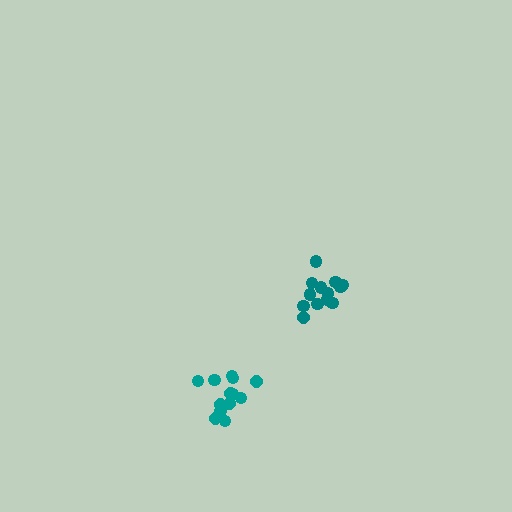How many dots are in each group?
Group 1: 13 dots, Group 2: 13 dots (26 total).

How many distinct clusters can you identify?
There are 2 distinct clusters.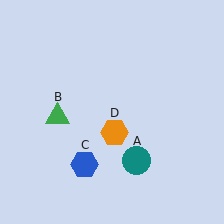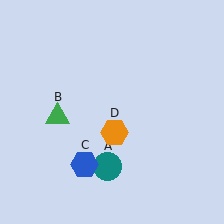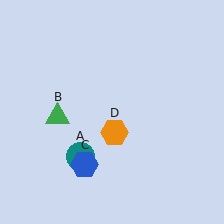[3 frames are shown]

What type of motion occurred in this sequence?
The teal circle (object A) rotated clockwise around the center of the scene.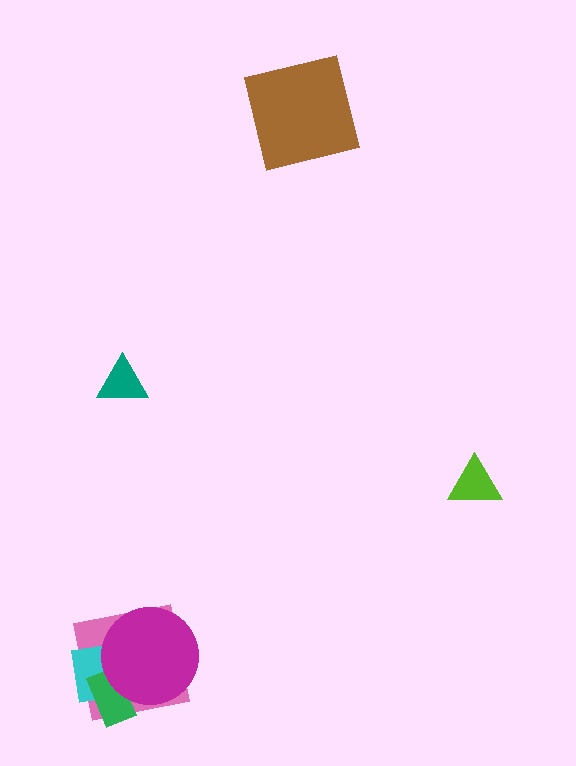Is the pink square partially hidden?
Yes, it is partially covered by another shape.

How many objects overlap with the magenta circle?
3 objects overlap with the magenta circle.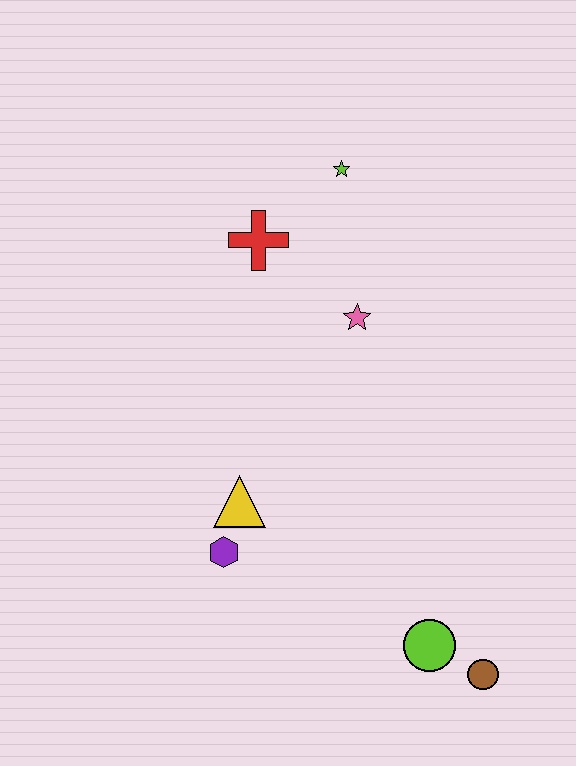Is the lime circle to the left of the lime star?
No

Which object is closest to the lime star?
The red cross is closest to the lime star.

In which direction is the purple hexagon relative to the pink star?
The purple hexagon is below the pink star.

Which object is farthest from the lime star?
The brown circle is farthest from the lime star.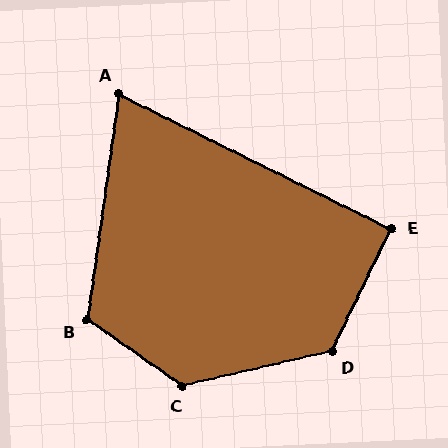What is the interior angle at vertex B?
Approximately 117 degrees (obtuse).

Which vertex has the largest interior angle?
C, at approximately 132 degrees.